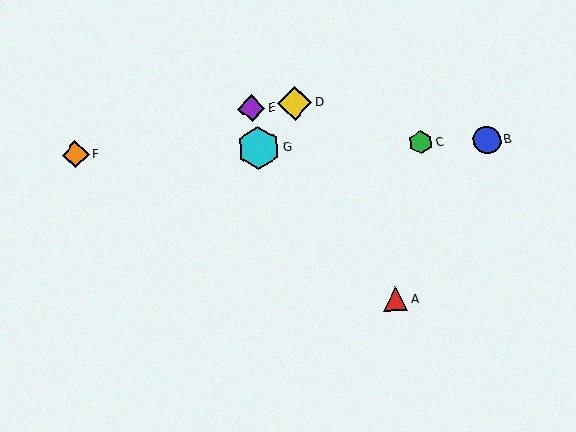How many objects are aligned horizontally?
4 objects (B, C, F, G) are aligned horizontally.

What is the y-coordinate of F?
Object F is at y≈154.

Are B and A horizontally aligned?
No, B is at y≈140 and A is at y≈299.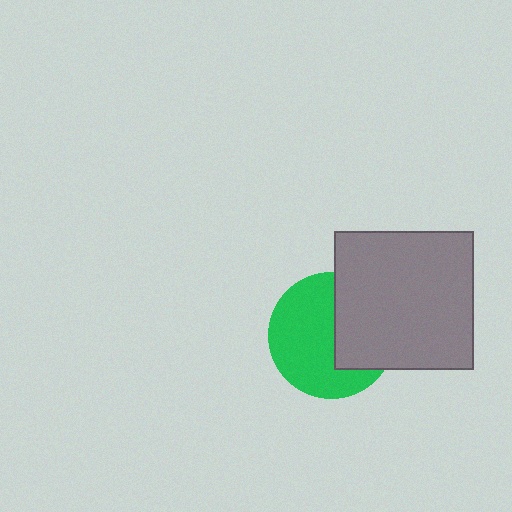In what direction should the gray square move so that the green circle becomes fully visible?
The gray square should move right. That is the shortest direction to clear the overlap and leave the green circle fully visible.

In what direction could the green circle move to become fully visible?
The green circle could move left. That would shift it out from behind the gray square entirely.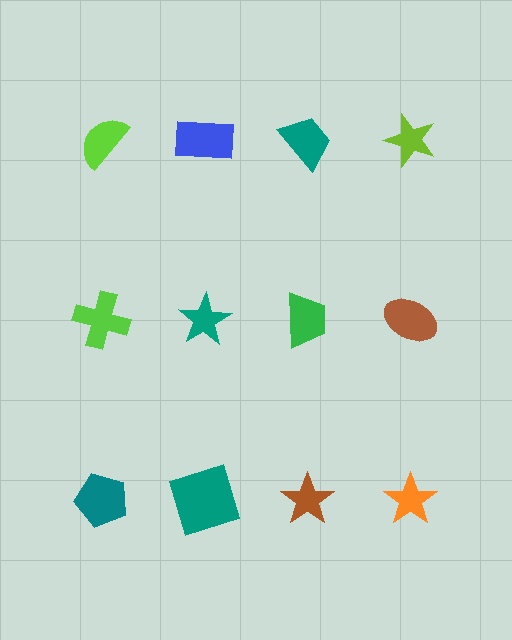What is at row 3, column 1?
A teal pentagon.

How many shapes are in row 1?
4 shapes.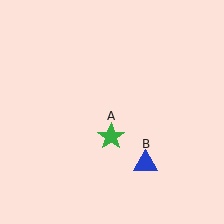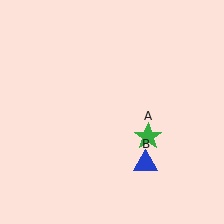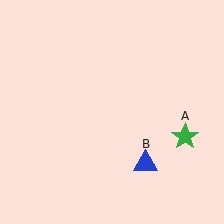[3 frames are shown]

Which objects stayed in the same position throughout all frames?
Blue triangle (object B) remained stationary.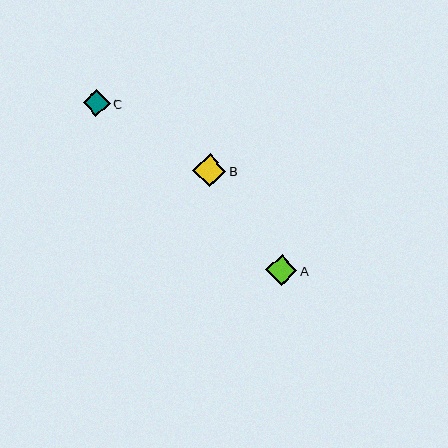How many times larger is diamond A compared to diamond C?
Diamond A is approximately 1.2 times the size of diamond C.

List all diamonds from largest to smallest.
From largest to smallest: B, A, C.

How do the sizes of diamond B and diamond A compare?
Diamond B and diamond A are approximately the same size.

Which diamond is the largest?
Diamond B is the largest with a size of approximately 33 pixels.